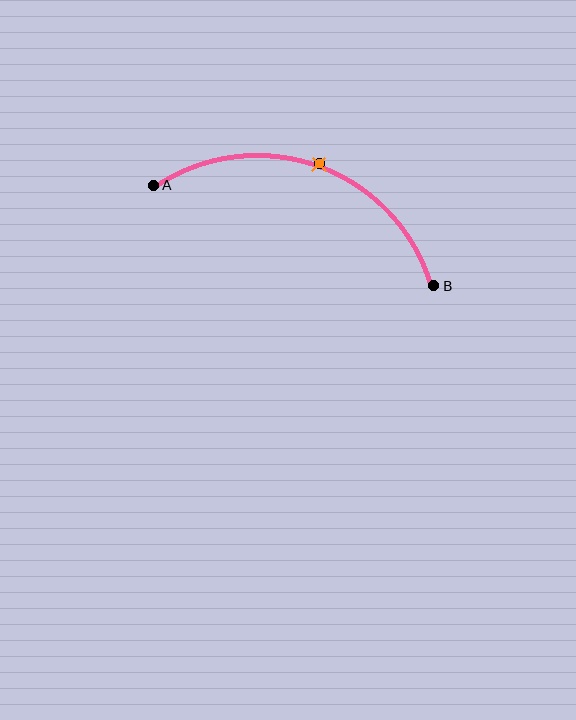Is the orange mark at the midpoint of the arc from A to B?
Yes. The orange mark lies on the arc at equal arc-length from both A and B — it is the arc midpoint.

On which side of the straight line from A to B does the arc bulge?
The arc bulges above the straight line connecting A and B.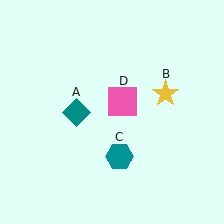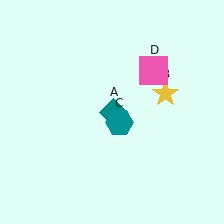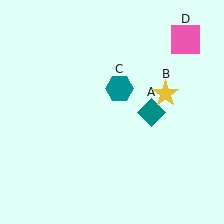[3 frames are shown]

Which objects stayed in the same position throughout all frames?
Yellow star (object B) remained stationary.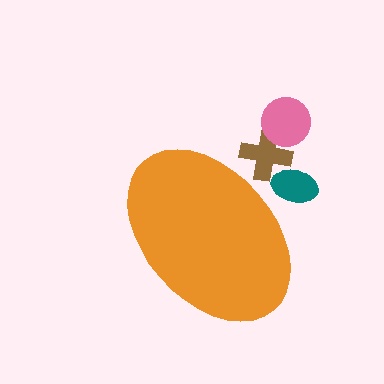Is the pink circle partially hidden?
No, the pink circle is fully visible.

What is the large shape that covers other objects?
An orange ellipse.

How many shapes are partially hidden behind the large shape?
2 shapes are partially hidden.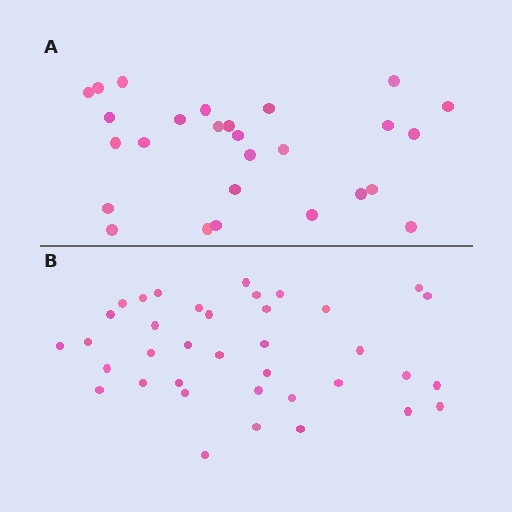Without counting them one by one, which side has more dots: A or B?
Region B (the bottom region) has more dots.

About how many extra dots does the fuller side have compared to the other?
Region B has roughly 10 or so more dots than region A.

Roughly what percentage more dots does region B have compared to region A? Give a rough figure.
About 35% more.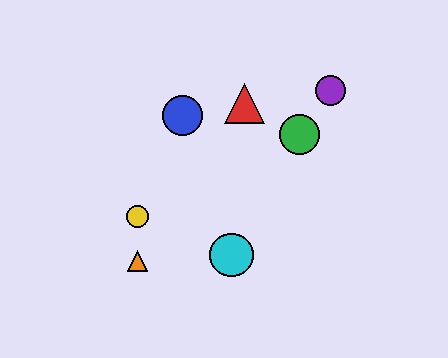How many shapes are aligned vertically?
2 shapes (the yellow circle, the orange triangle) are aligned vertically.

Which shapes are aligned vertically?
The yellow circle, the orange triangle are aligned vertically.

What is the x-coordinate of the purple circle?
The purple circle is at x≈331.